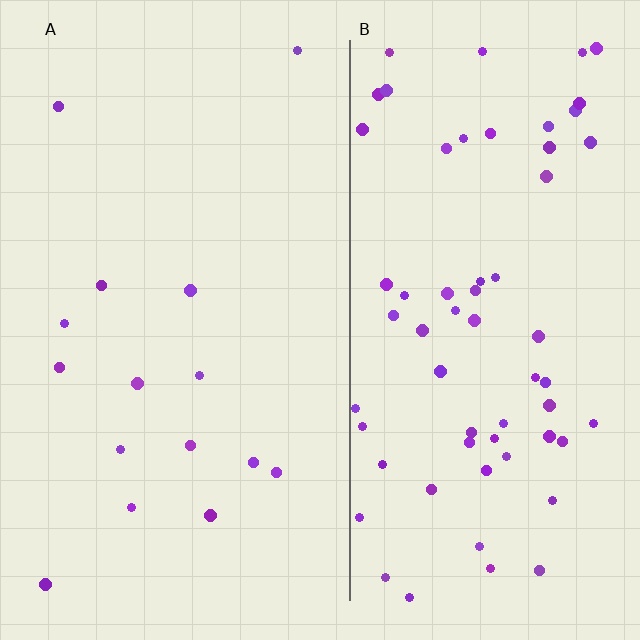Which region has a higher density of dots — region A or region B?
B (the right).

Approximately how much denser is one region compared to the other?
Approximately 4.2× — region B over region A.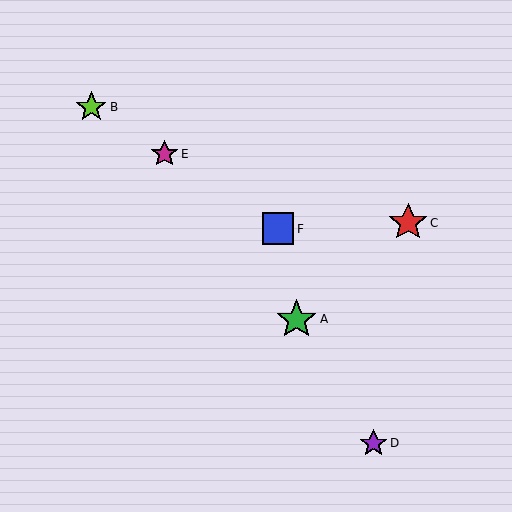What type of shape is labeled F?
Shape F is a blue square.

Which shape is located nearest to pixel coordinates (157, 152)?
The magenta star (labeled E) at (165, 154) is nearest to that location.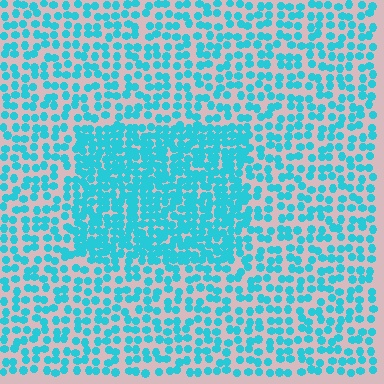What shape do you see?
I see a rectangle.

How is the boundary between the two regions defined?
The boundary is defined by a change in element density (approximately 1.9x ratio). All elements are the same color, size, and shape.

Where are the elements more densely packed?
The elements are more densely packed inside the rectangle boundary.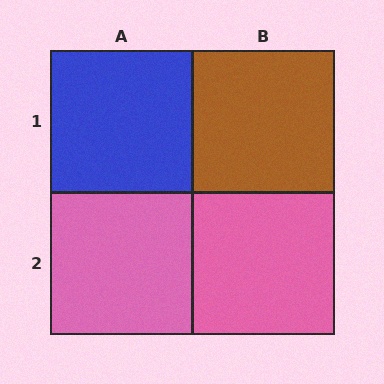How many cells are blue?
1 cell is blue.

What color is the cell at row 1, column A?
Blue.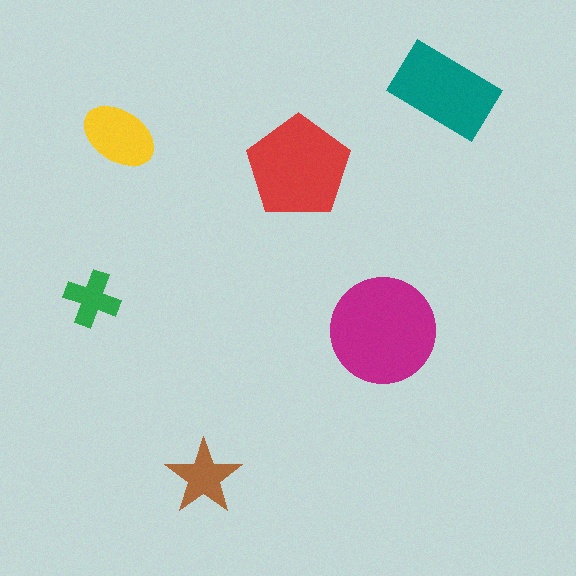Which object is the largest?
The magenta circle.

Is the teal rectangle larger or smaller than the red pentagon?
Smaller.